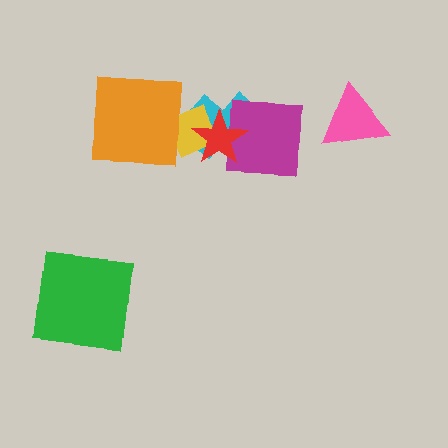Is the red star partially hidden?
No, no other shape covers it.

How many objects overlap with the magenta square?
2 objects overlap with the magenta square.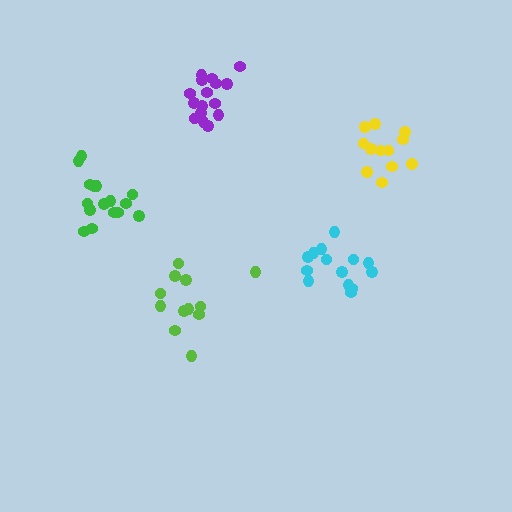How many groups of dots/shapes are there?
There are 5 groups.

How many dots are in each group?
Group 1: 12 dots, Group 2: 16 dots, Group 3: 14 dots, Group 4: 12 dots, Group 5: 16 dots (70 total).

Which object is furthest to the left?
The green cluster is leftmost.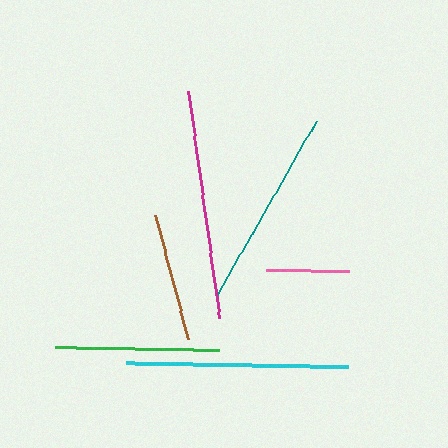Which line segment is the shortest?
The pink line is the shortest at approximately 83 pixels.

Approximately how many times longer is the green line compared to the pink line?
The green line is approximately 2.0 times the length of the pink line.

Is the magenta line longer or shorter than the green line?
The magenta line is longer than the green line.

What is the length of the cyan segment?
The cyan segment is approximately 222 pixels long.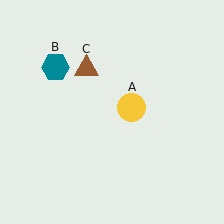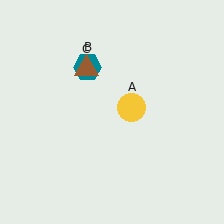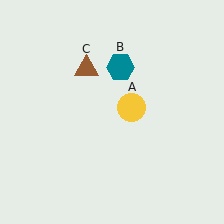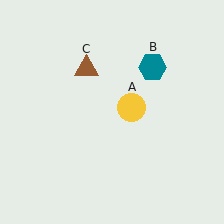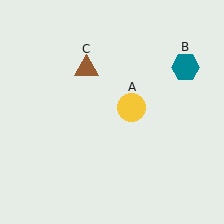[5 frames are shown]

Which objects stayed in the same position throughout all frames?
Yellow circle (object A) and brown triangle (object C) remained stationary.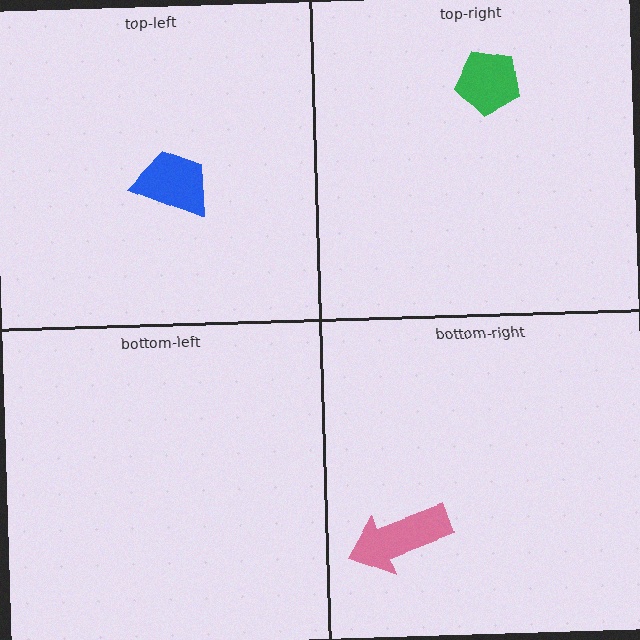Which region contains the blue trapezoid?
The top-left region.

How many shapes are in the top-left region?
1.